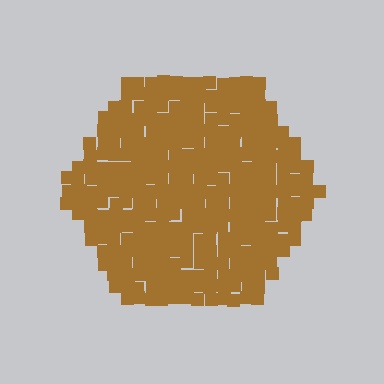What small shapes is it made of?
It is made of small squares.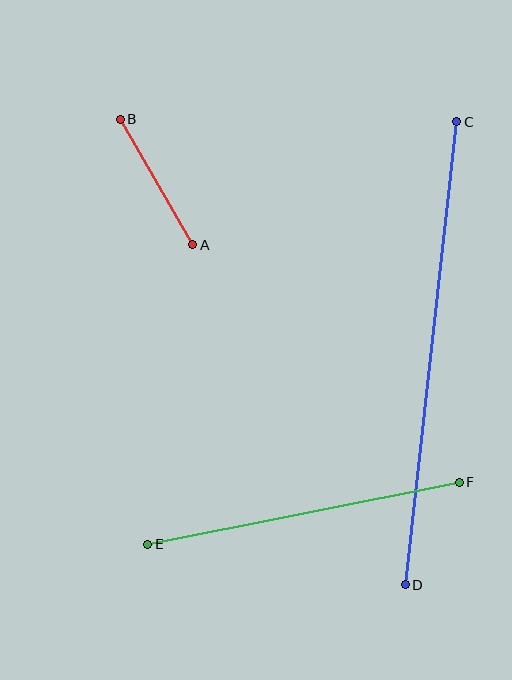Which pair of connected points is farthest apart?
Points C and D are farthest apart.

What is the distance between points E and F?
The distance is approximately 317 pixels.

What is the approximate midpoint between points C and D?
The midpoint is at approximately (431, 353) pixels.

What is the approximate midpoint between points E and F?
The midpoint is at approximately (303, 513) pixels.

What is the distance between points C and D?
The distance is approximately 466 pixels.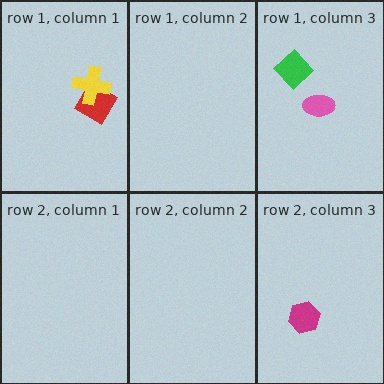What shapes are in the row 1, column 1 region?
The red diamond, the yellow cross.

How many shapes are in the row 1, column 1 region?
2.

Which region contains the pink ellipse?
The row 1, column 3 region.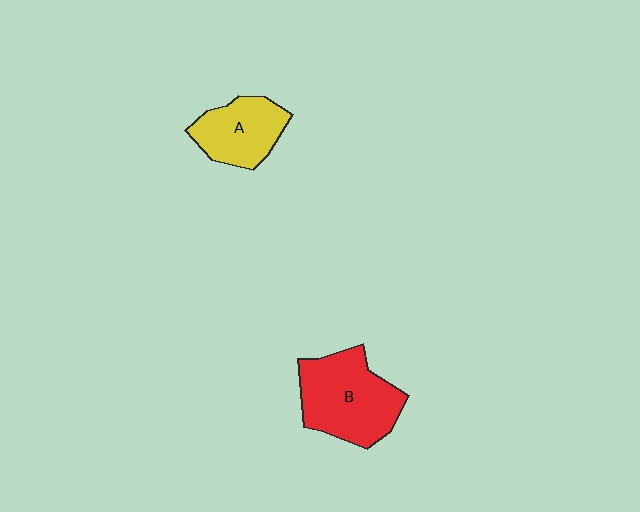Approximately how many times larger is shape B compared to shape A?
Approximately 1.5 times.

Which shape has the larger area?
Shape B (red).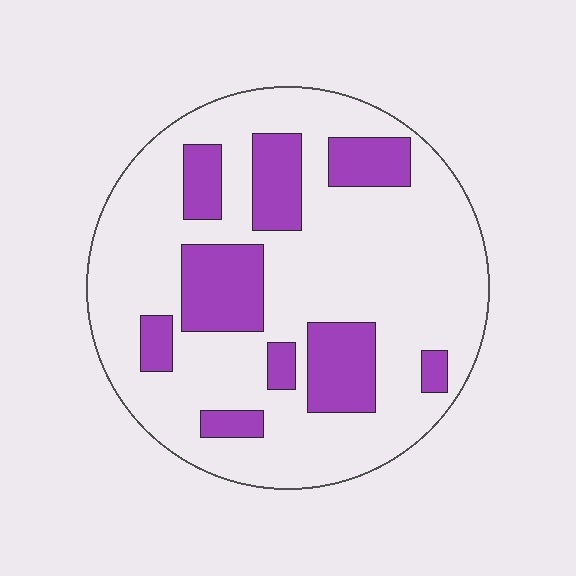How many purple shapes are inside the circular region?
9.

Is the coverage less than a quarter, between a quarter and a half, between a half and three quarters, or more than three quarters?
Less than a quarter.